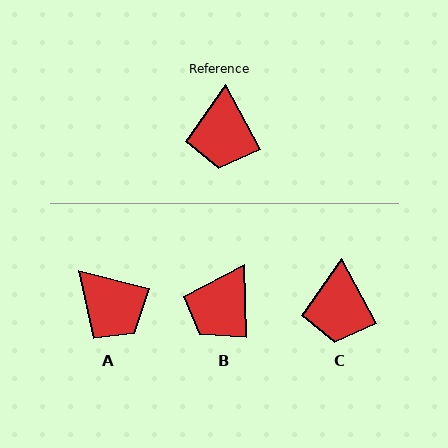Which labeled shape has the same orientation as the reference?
C.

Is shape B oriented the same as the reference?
No, it is off by about 27 degrees.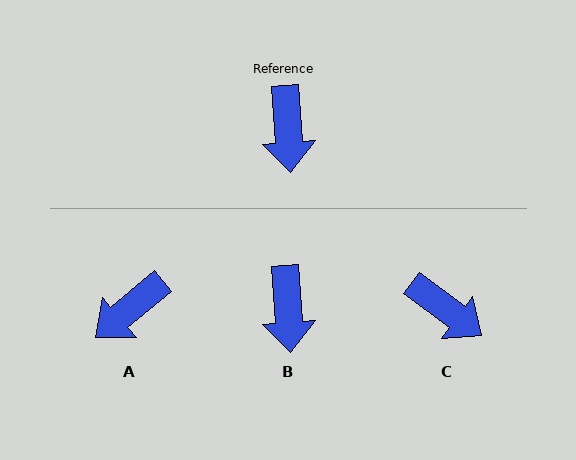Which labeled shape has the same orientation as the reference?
B.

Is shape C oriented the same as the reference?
No, it is off by about 49 degrees.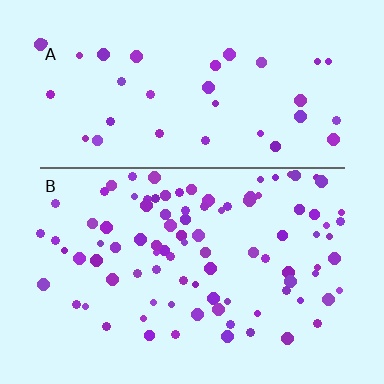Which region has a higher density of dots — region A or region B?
B (the bottom).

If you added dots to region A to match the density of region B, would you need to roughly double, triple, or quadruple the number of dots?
Approximately double.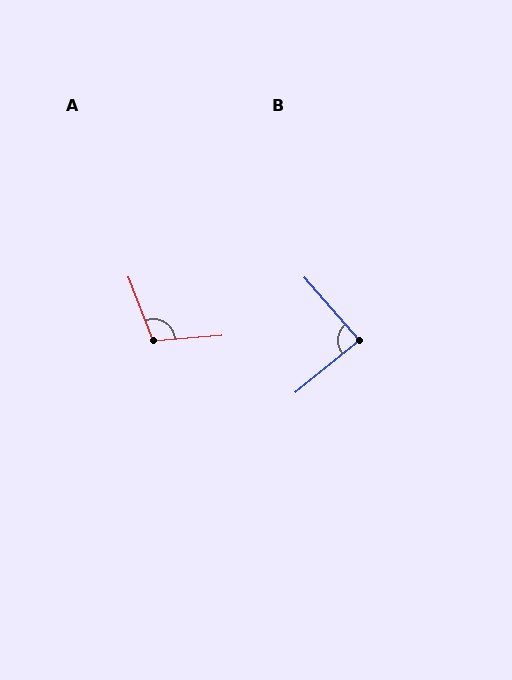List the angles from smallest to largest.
B (88°), A (107°).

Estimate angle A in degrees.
Approximately 107 degrees.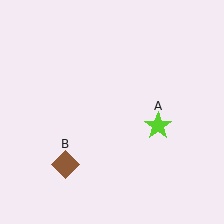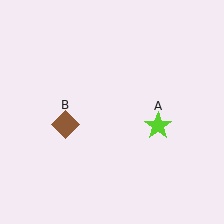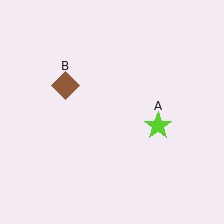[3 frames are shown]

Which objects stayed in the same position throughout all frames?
Lime star (object A) remained stationary.